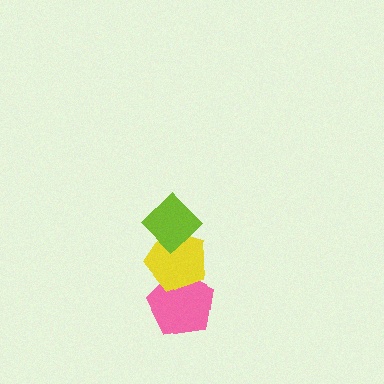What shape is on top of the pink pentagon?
The yellow pentagon is on top of the pink pentagon.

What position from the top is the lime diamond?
The lime diamond is 1st from the top.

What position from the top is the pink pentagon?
The pink pentagon is 3rd from the top.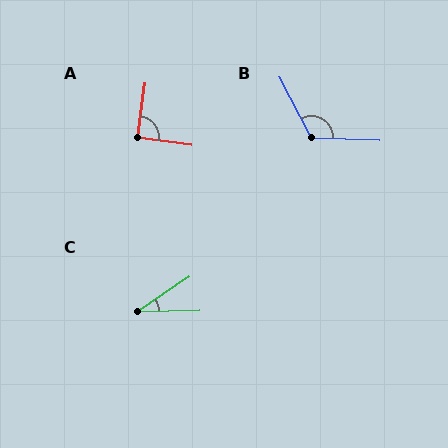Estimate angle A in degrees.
Approximately 90 degrees.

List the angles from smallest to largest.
C (33°), A (90°), B (120°).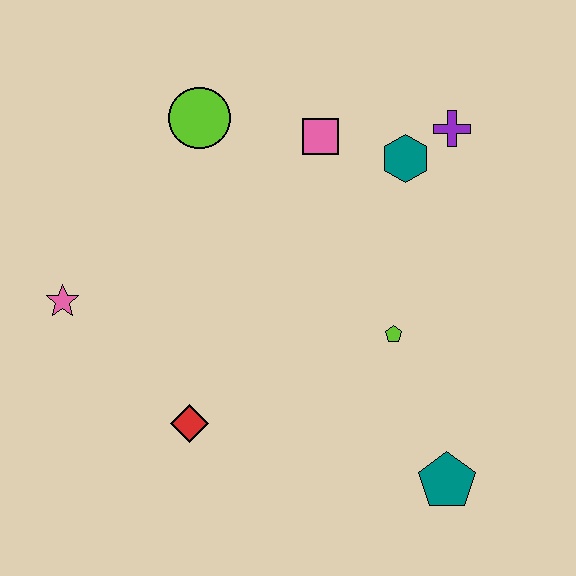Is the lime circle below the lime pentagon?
No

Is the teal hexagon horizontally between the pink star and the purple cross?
Yes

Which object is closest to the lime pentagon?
The teal pentagon is closest to the lime pentagon.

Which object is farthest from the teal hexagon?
The pink star is farthest from the teal hexagon.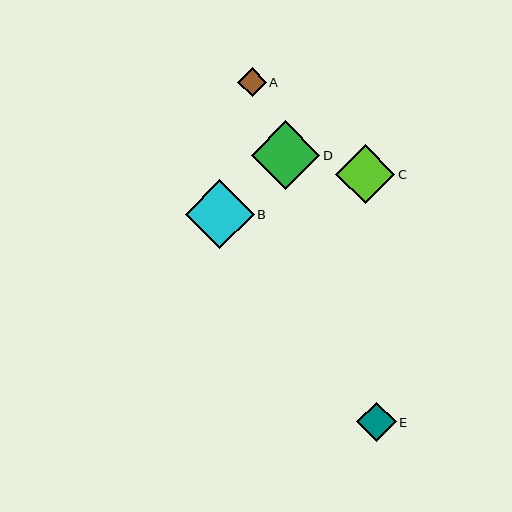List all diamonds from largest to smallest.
From largest to smallest: D, B, C, E, A.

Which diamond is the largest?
Diamond D is the largest with a size of approximately 69 pixels.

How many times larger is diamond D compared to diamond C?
Diamond D is approximately 1.2 times the size of diamond C.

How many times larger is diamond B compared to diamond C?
Diamond B is approximately 1.2 times the size of diamond C.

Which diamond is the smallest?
Diamond A is the smallest with a size of approximately 28 pixels.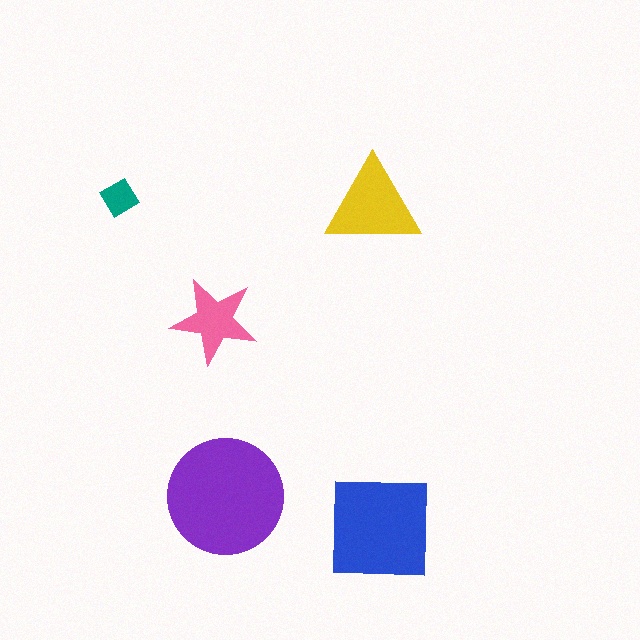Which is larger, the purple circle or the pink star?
The purple circle.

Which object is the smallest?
The teal diamond.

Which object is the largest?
The purple circle.